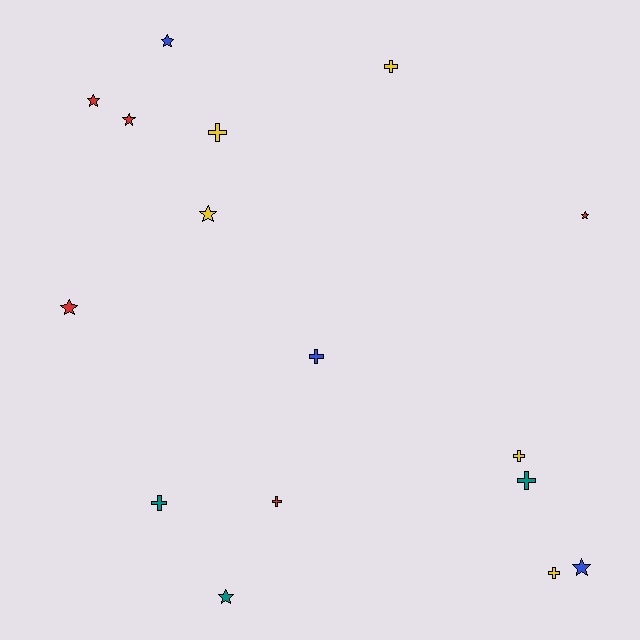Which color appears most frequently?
Red, with 5 objects.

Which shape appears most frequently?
Cross, with 8 objects.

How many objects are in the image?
There are 16 objects.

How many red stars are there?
There are 4 red stars.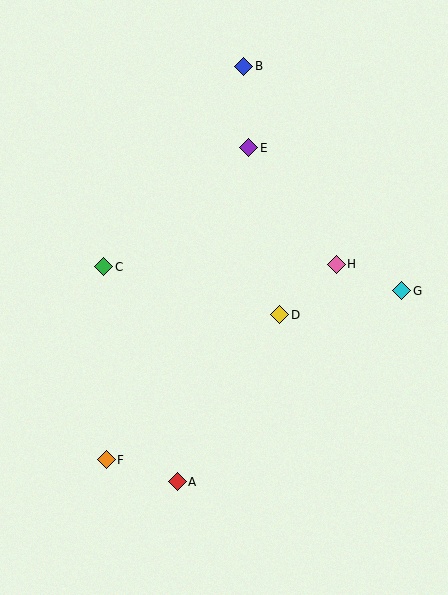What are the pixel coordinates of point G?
Point G is at (402, 291).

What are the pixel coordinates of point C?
Point C is at (104, 267).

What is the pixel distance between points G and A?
The distance between G and A is 295 pixels.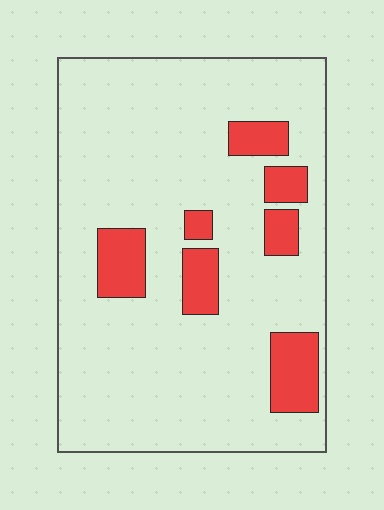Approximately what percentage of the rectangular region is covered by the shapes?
Approximately 15%.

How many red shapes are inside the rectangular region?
7.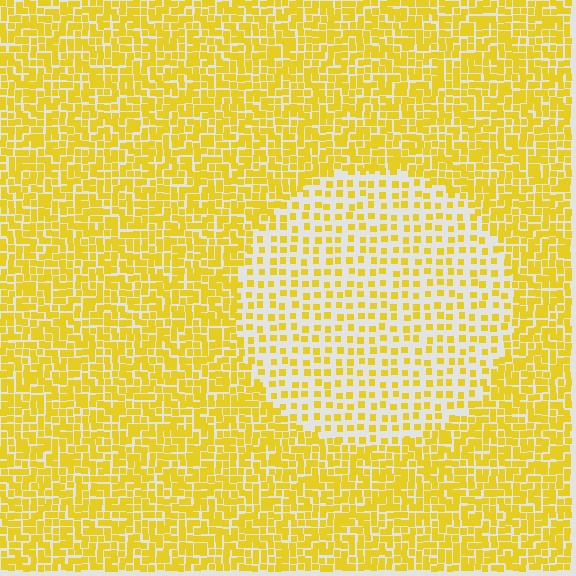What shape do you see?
I see a circle.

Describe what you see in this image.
The image contains small yellow elements arranged at two different densities. A circle-shaped region is visible where the elements are less densely packed than the surrounding area.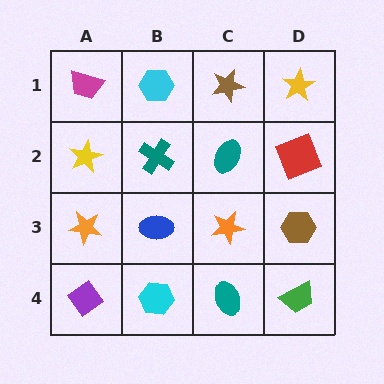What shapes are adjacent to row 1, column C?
A teal ellipse (row 2, column C), a cyan hexagon (row 1, column B), a yellow star (row 1, column D).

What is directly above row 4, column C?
An orange star.